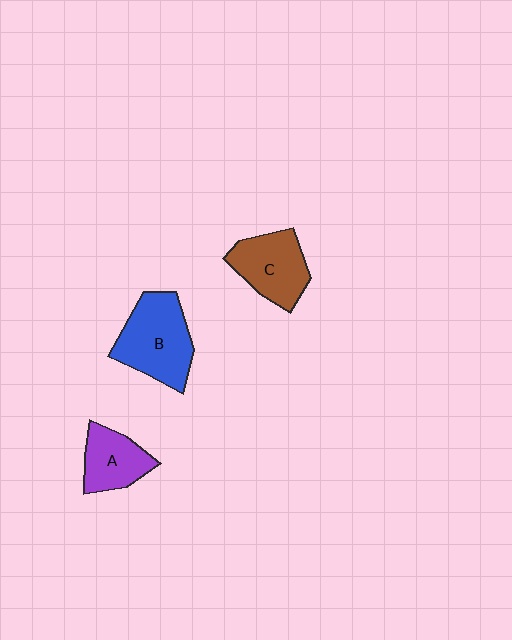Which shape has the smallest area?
Shape A (purple).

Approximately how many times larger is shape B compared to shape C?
Approximately 1.3 times.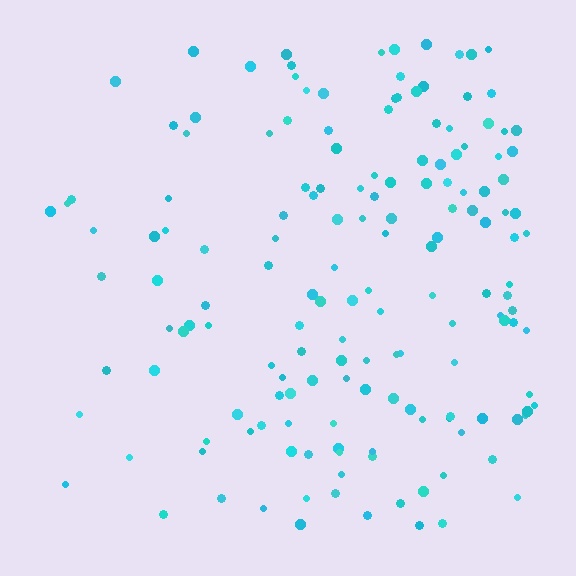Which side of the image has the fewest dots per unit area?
The left.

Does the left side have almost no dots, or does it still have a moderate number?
Still a moderate number, just noticeably fewer than the right.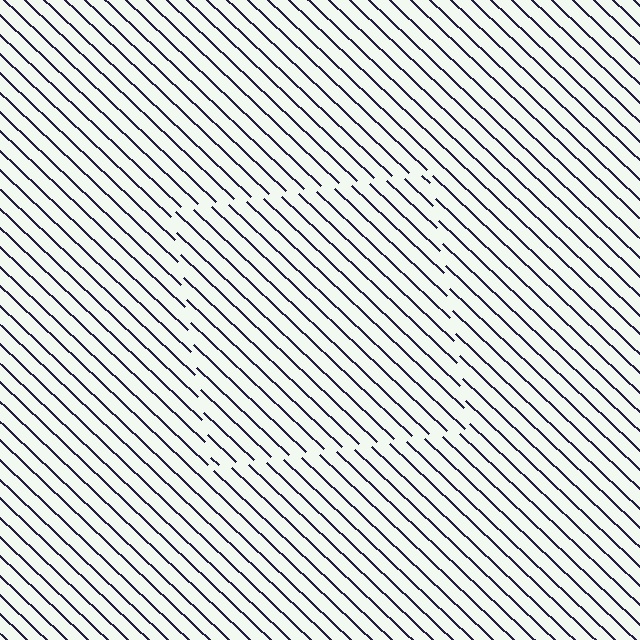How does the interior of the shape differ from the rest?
The interior of the shape contains the same grating, shifted by half a period — the contour is defined by the phase discontinuity where line-ends from the inner and outer gratings abut.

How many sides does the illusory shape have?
4 sides — the line-ends trace a square.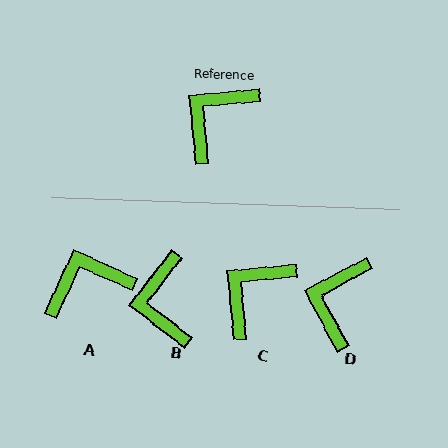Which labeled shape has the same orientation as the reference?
C.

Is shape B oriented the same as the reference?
No, it is off by about 47 degrees.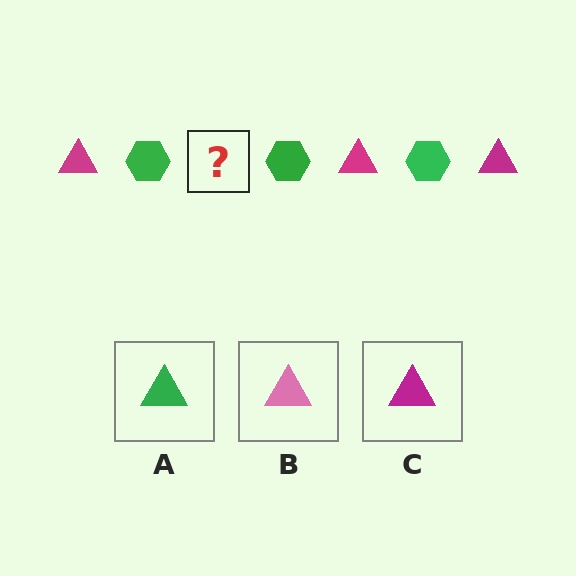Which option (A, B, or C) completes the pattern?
C.